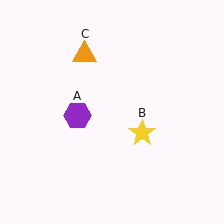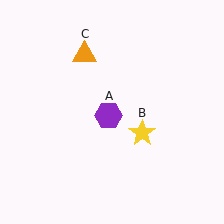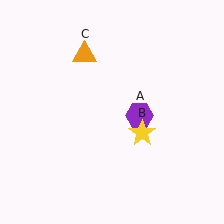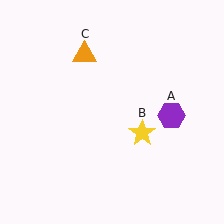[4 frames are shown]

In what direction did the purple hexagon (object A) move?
The purple hexagon (object A) moved right.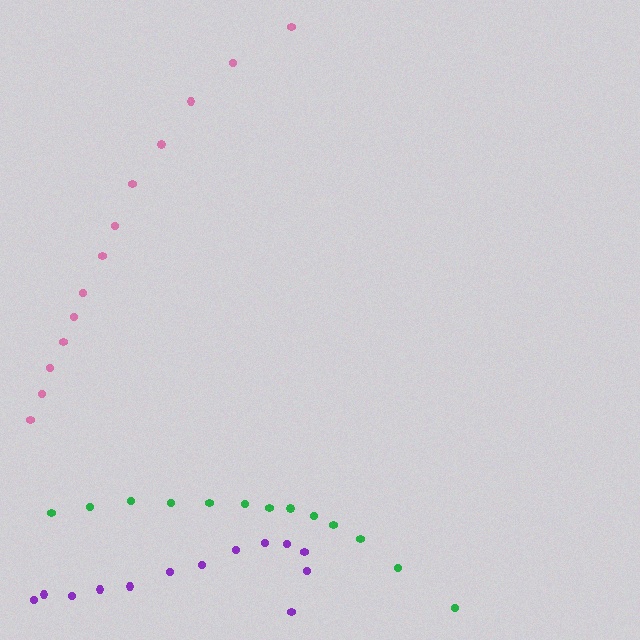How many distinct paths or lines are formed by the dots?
There are 3 distinct paths.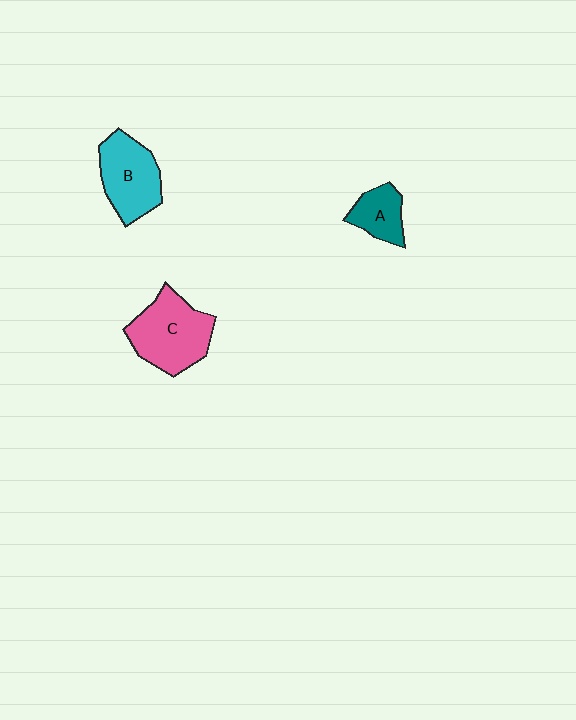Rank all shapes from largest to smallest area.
From largest to smallest: C (pink), B (cyan), A (teal).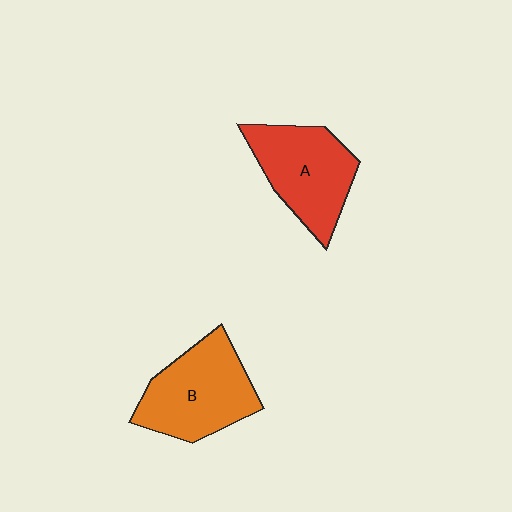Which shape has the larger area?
Shape B (orange).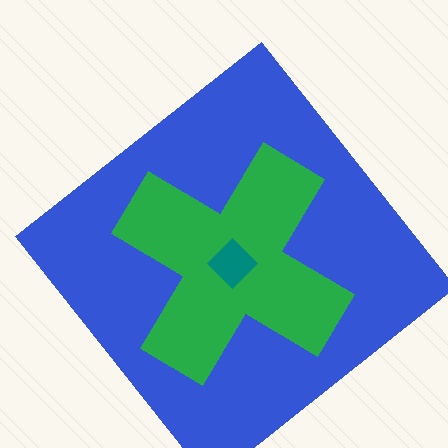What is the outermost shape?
The blue diamond.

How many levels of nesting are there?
3.